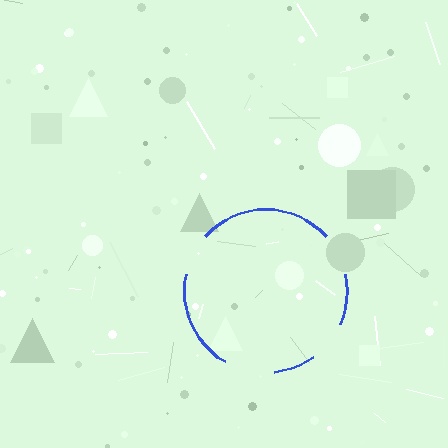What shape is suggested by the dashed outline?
The dashed outline suggests a circle.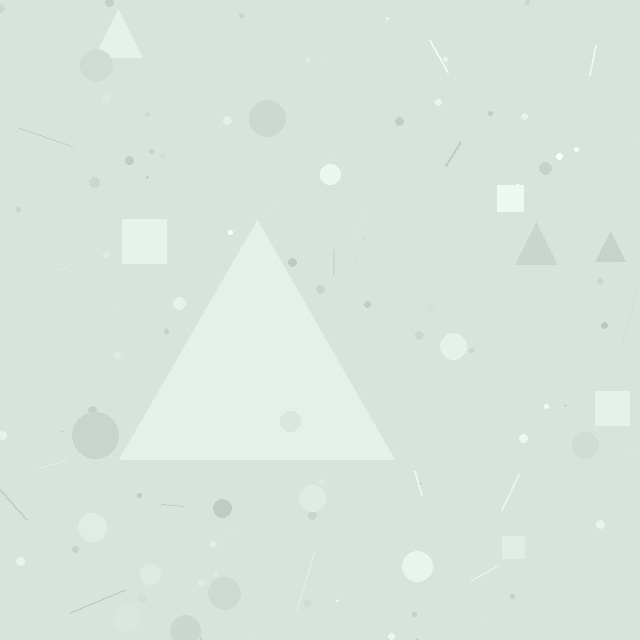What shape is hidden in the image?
A triangle is hidden in the image.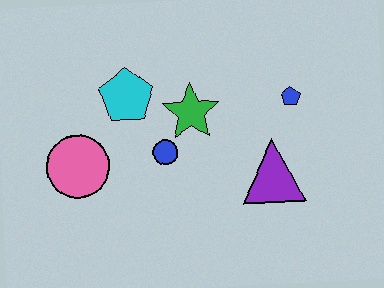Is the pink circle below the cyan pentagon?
Yes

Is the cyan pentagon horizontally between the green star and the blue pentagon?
No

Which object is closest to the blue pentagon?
The purple triangle is closest to the blue pentagon.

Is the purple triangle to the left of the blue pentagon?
Yes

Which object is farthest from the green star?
The pink circle is farthest from the green star.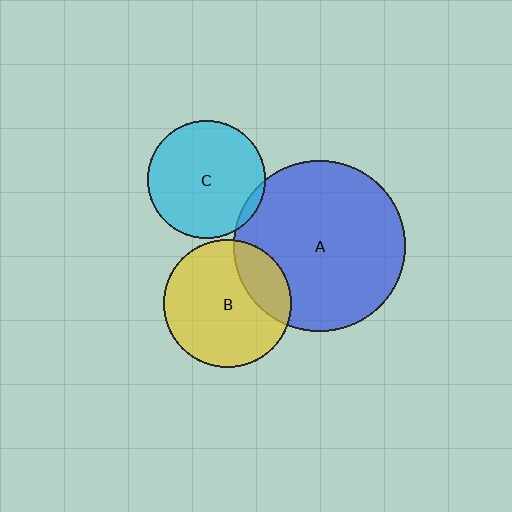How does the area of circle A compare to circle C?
Approximately 2.1 times.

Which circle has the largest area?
Circle A (blue).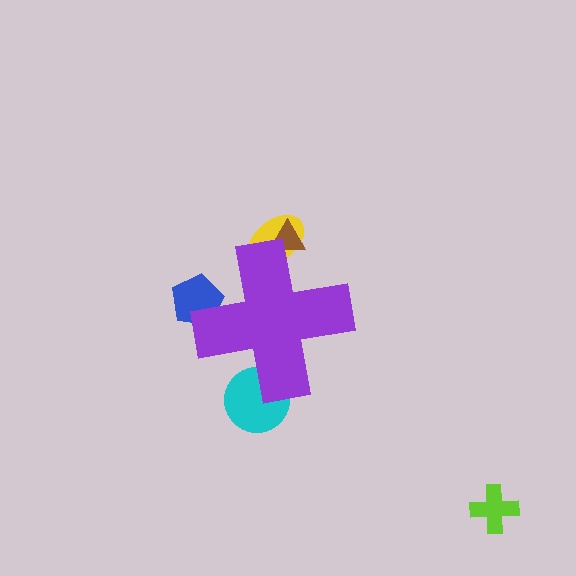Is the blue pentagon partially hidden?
Yes, the blue pentagon is partially hidden behind the purple cross.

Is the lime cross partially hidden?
No, the lime cross is fully visible.